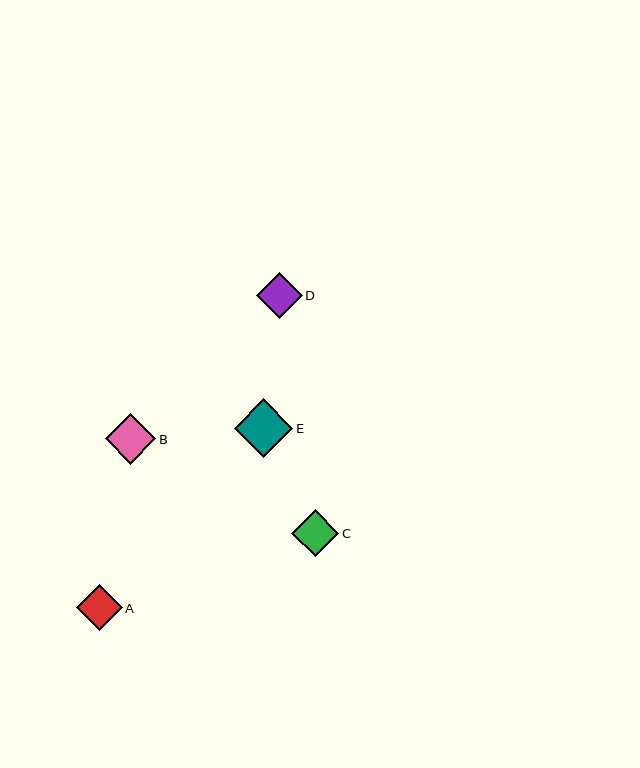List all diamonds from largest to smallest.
From largest to smallest: E, B, C, A, D.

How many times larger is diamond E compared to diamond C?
Diamond E is approximately 1.2 times the size of diamond C.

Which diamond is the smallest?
Diamond D is the smallest with a size of approximately 46 pixels.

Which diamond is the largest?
Diamond E is the largest with a size of approximately 59 pixels.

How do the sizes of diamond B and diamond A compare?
Diamond B and diamond A are approximately the same size.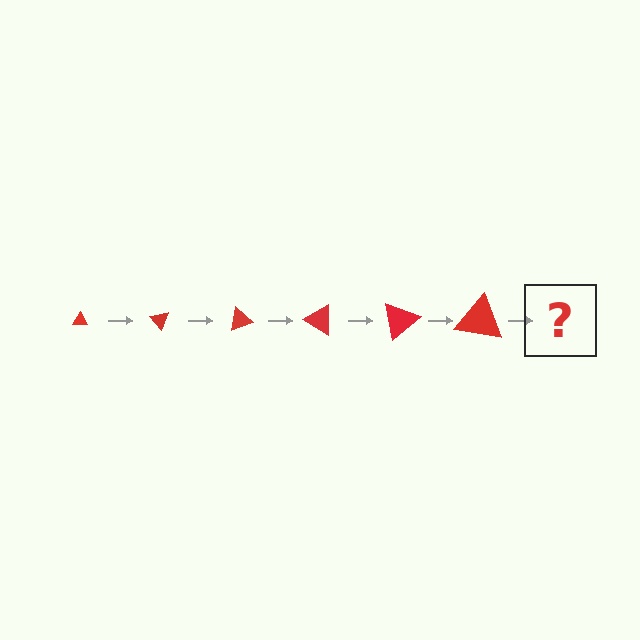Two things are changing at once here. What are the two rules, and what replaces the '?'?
The two rules are that the triangle grows larger each step and it rotates 50 degrees each step. The '?' should be a triangle, larger than the previous one and rotated 300 degrees from the start.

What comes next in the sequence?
The next element should be a triangle, larger than the previous one and rotated 300 degrees from the start.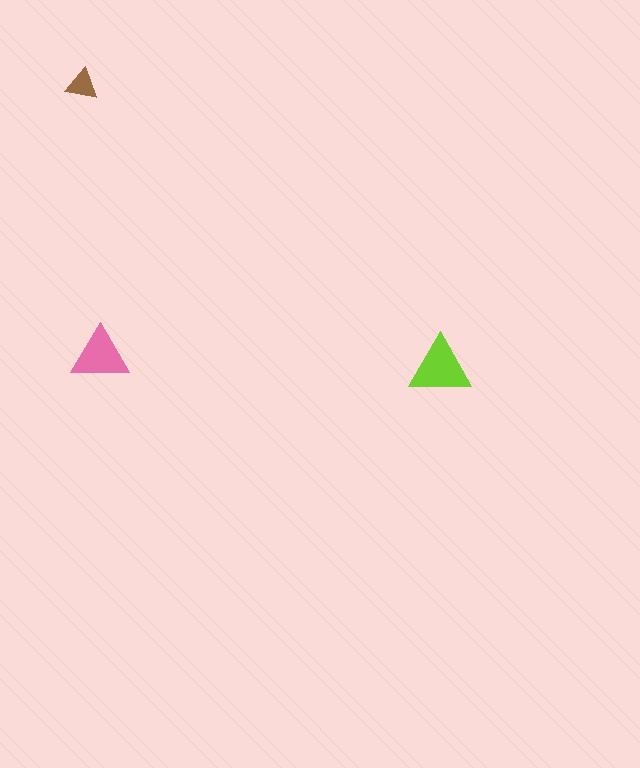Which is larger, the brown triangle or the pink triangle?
The pink one.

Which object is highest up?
The brown triangle is topmost.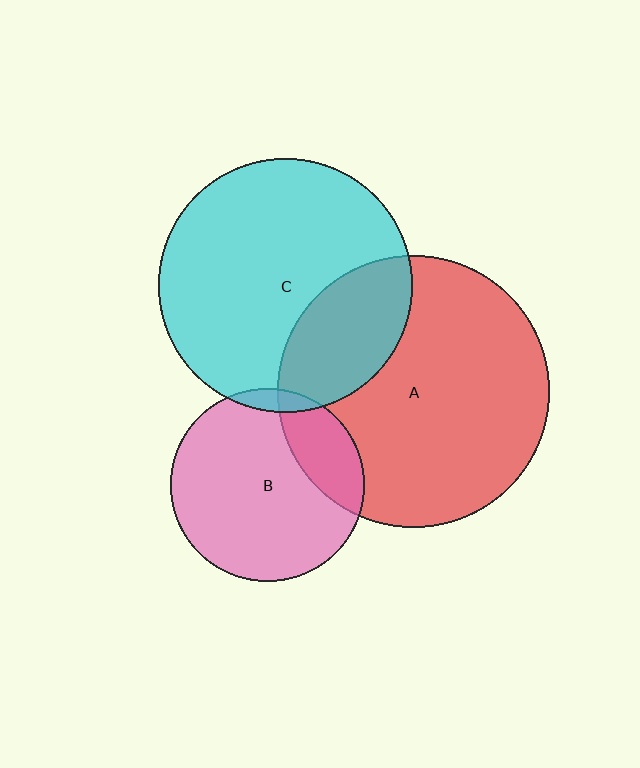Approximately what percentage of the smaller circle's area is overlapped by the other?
Approximately 5%.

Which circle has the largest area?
Circle A (red).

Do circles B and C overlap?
Yes.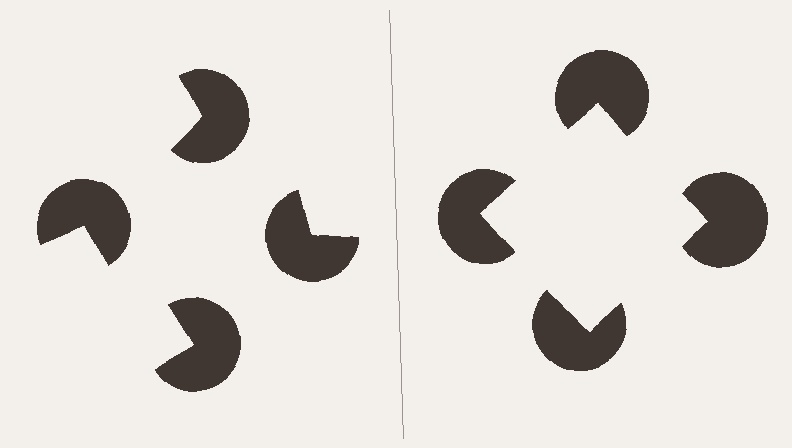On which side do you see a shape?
An illusory square appears on the right side. On the left side the wedge cuts are rotated, so no coherent shape forms.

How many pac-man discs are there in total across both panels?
8 — 4 on each side.